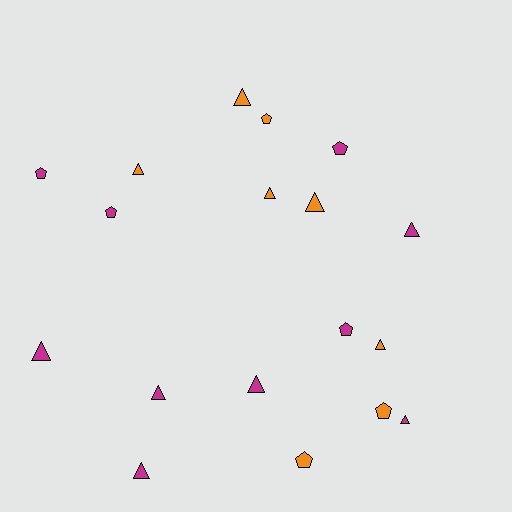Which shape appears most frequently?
Triangle, with 11 objects.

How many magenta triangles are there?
There are 6 magenta triangles.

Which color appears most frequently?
Magenta, with 10 objects.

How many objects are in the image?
There are 18 objects.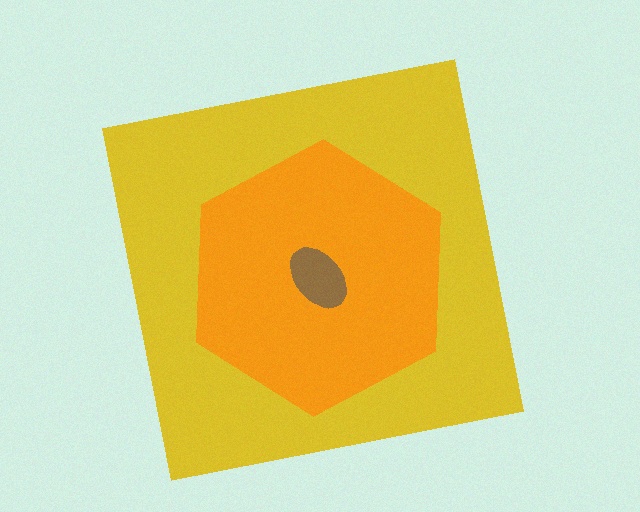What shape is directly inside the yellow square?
The orange hexagon.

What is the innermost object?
The brown ellipse.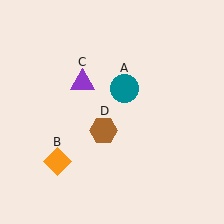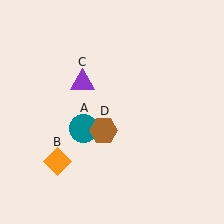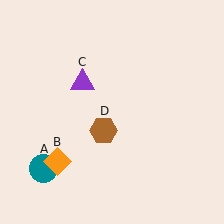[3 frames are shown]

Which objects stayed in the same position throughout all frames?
Orange diamond (object B) and purple triangle (object C) and brown hexagon (object D) remained stationary.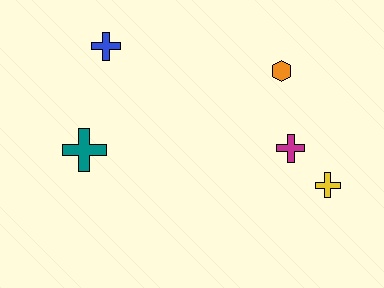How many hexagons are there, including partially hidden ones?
There is 1 hexagon.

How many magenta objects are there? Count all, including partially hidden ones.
There is 1 magenta object.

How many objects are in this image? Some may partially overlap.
There are 5 objects.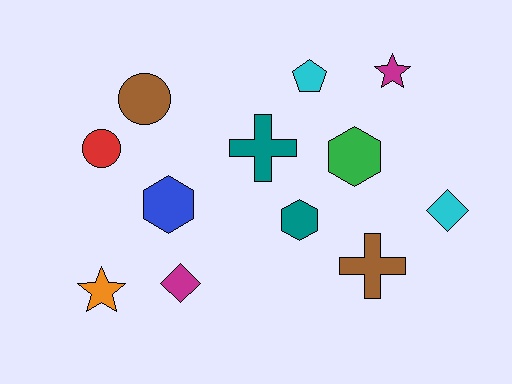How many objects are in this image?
There are 12 objects.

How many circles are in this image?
There are 2 circles.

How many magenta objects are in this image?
There are 2 magenta objects.